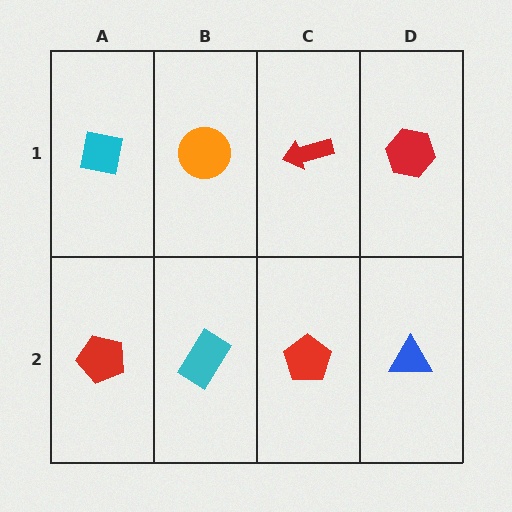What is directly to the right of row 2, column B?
A red pentagon.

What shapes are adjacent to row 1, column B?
A cyan rectangle (row 2, column B), a cyan square (row 1, column A), a red arrow (row 1, column C).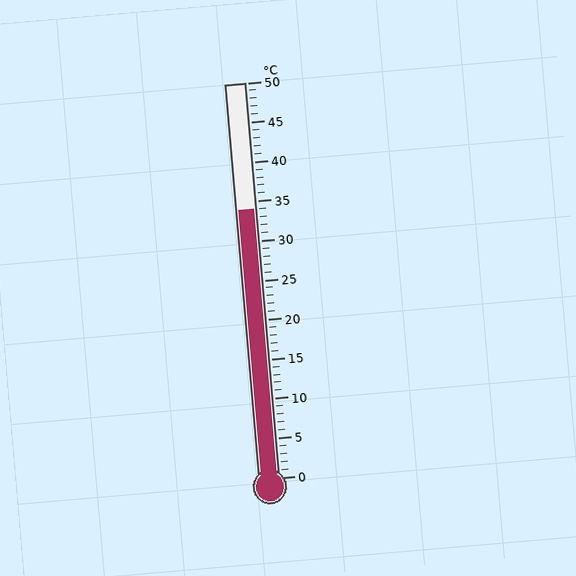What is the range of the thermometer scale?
The thermometer scale ranges from 0°C to 50°C.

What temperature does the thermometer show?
The thermometer shows approximately 34°C.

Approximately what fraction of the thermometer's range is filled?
The thermometer is filled to approximately 70% of its range.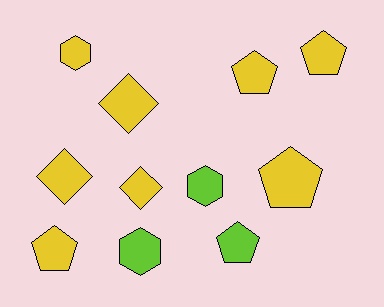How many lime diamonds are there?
There are no lime diamonds.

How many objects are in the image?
There are 11 objects.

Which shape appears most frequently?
Pentagon, with 5 objects.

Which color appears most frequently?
Yellow, with 8 objects.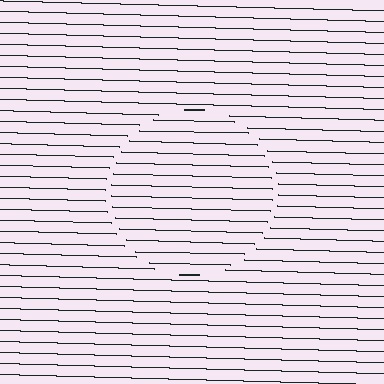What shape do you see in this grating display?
An illusory circle. The interior of the shape contains the same grating, shifted by half a period — the contour is defined by the phase discontinuity where line-ends from the inner and outer gratings abut.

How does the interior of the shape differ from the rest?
The interior of the shape contains the same grating, shifted by half a period — the contour is defined by the phase discontinuity where line-ends from the inner and outer gratings abut.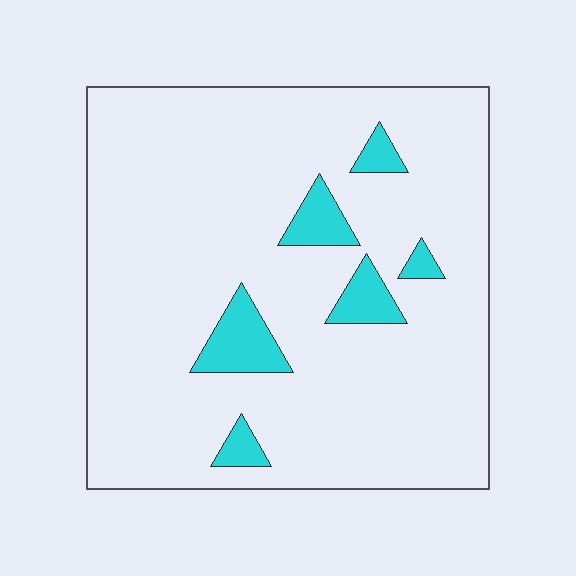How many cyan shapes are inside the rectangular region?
6.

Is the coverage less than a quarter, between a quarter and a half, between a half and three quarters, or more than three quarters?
Less than a quarter.